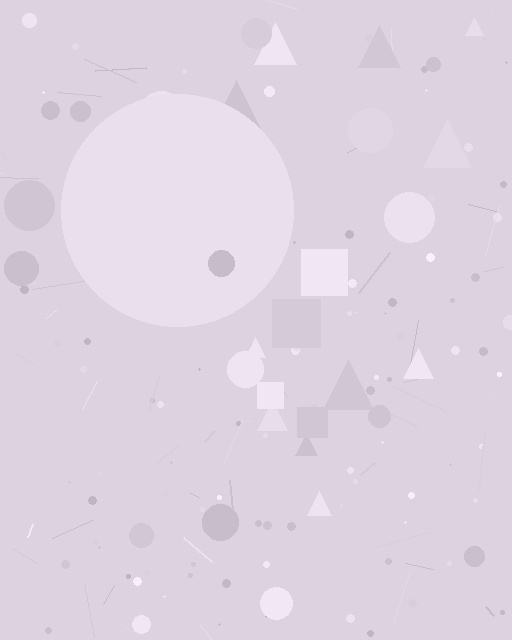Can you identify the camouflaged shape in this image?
The camouflaged shape is a circle.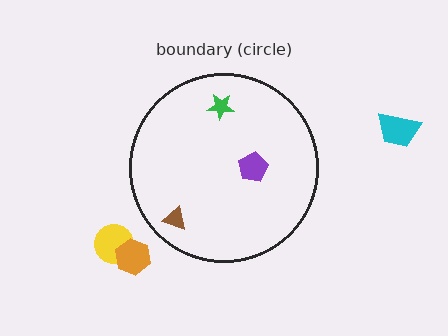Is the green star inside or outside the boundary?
Inside.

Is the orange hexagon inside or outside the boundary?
Outside.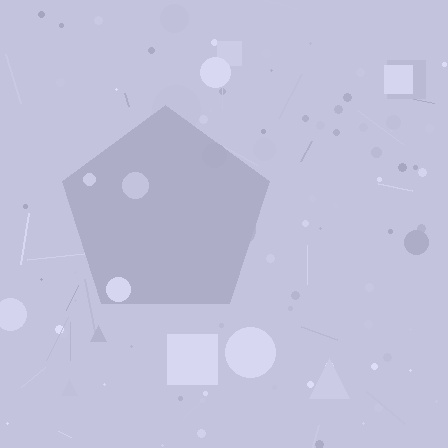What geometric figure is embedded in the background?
A pentagon is embedded in the background.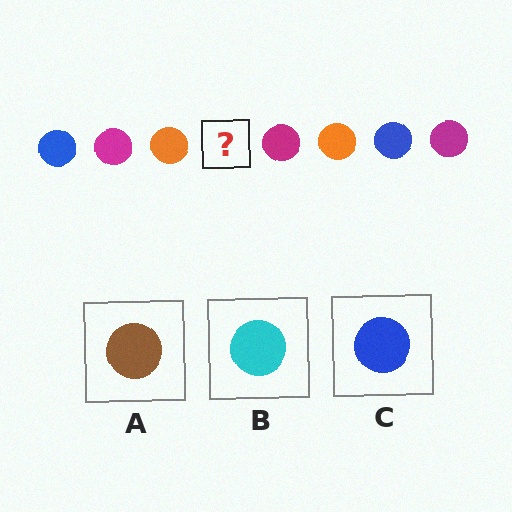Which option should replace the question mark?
Option C.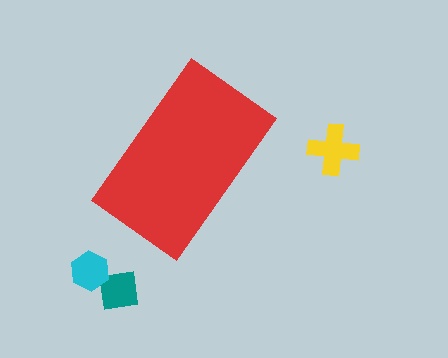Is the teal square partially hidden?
No, the teal square is fully visible.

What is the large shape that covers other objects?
A red rectangle.